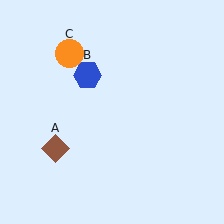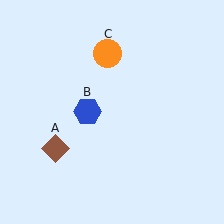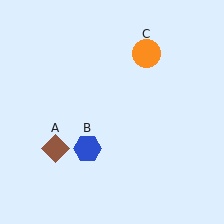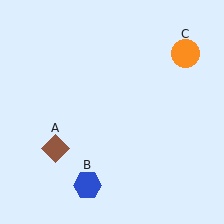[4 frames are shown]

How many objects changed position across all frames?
2 objects changed position: blue hexagon (object B), orange circle (object C).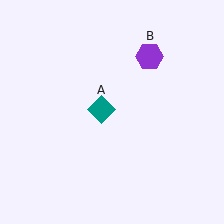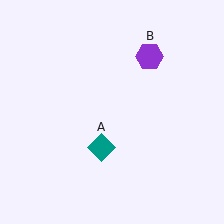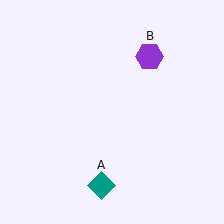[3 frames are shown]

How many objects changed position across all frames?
1 object changed position: teal diamond (object A).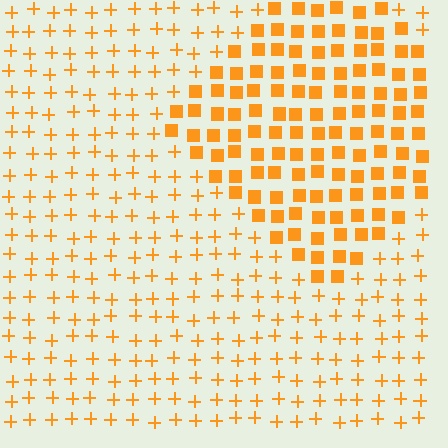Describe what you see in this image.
The image is filled with small orange elements arranged in a uniform grid. A diamond-shaped region contains squares, while the surrounding area contains plus signs. The boundary is defined purely by the change in element shape.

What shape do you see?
I see a diamond.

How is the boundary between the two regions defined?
The boundary is defined by a change in element shape: squares inside vs. plus signs outside. All elements share the same color and spacing.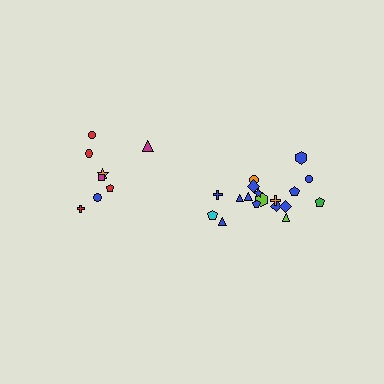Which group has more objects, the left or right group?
The right group.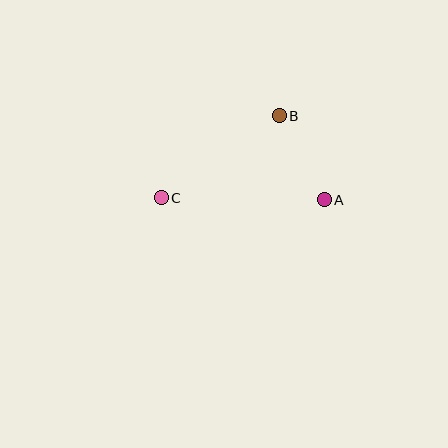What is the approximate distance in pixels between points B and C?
The distance between B and C is approximately 143 pixels.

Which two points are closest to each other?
Points A and B are closest to each other.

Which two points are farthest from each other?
Points A and C are farthest from each other.